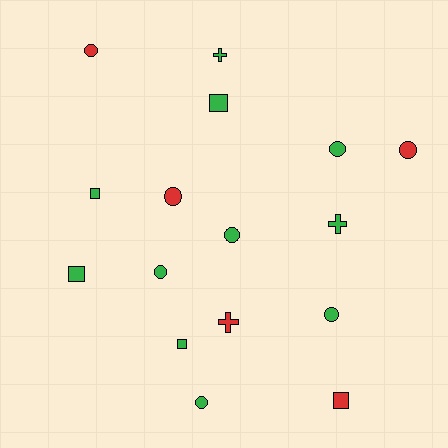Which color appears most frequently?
Green, with 11 objects.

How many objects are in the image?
There are 16 objects.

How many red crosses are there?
There is 1 red cross.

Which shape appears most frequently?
Circle, with 8 objects.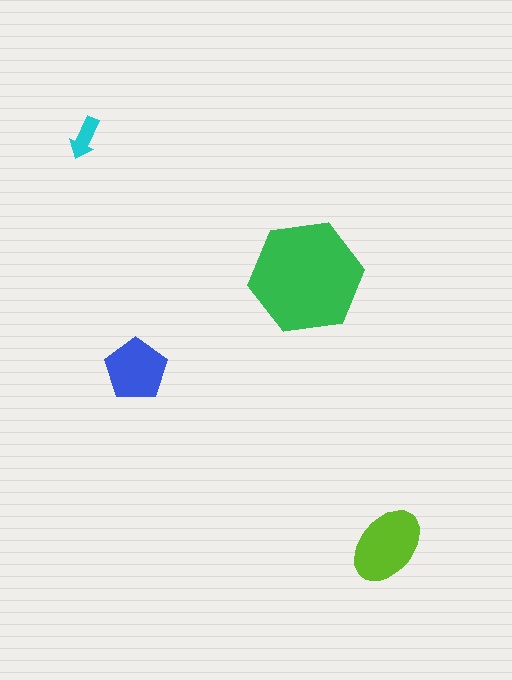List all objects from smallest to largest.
The cyan arrow, the blue pentagon, the lime ellipse, the green hexagon.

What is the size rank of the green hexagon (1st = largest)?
1st.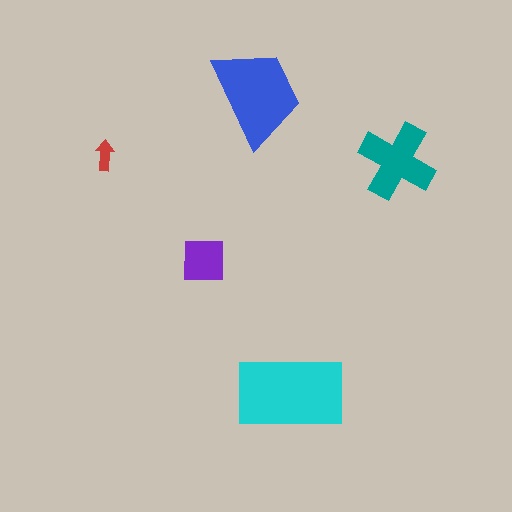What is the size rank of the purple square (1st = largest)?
4th.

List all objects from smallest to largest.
The red arrow, the purple square, the teal cross, the blue trapezoid, the cyan rectangle.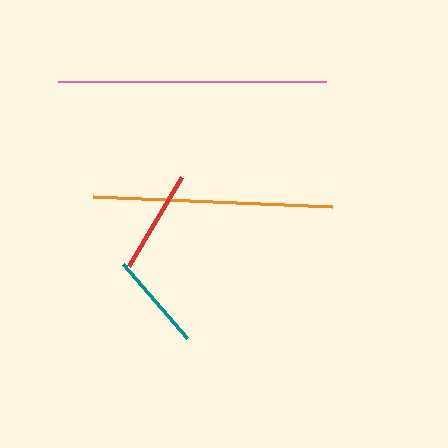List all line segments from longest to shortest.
From longest to shortest: pink, orange, red, teal.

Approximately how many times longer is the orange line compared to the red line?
The orange line is approximately 2.3 times the length of the red line.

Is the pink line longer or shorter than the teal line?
The pink line is longer than the teal line.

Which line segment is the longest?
The pink line is the longest at approximately 268 pixels.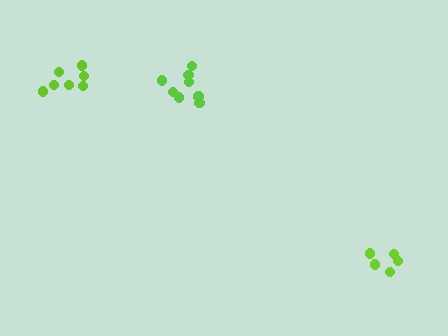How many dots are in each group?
Group 1: 5 dots, Group 2: 8 dots, Group 3: 7 dots (20 total).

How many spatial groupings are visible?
There are 3 spatial groupings.